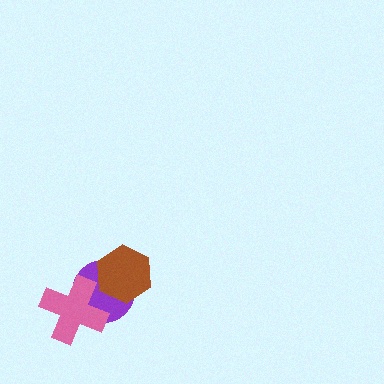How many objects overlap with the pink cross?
1 object overlaps with the pink cross.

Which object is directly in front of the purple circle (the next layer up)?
The pink cross is directly in front of the purple circle.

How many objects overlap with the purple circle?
2 objects overlap with the purple circle.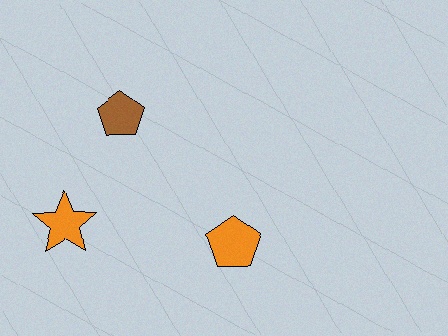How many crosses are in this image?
There are no crosses.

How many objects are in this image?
There are 3 objects.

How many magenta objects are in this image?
There are no magenta objects.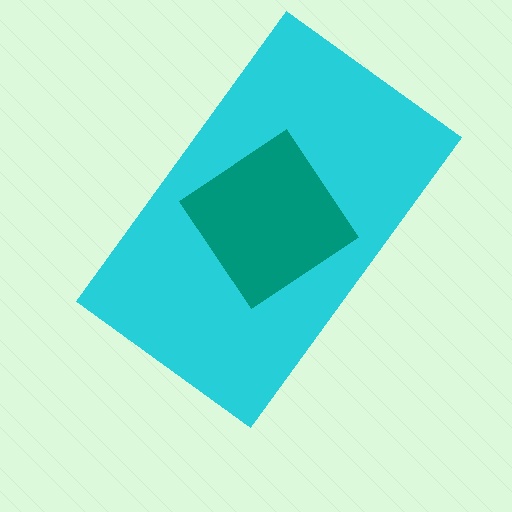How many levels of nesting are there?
2.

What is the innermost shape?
The teal diamond.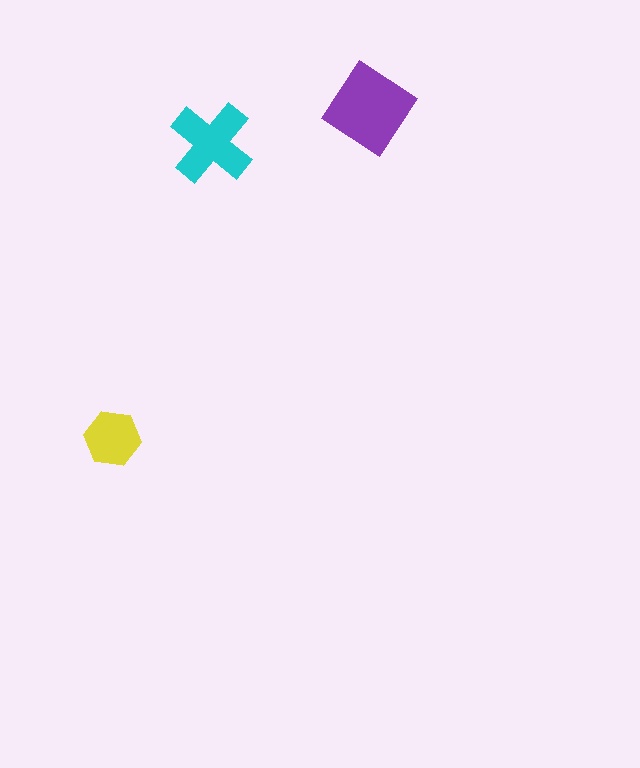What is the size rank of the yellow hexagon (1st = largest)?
3rd.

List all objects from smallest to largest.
The yellow hexagon, the cyan cross, the purple diamond.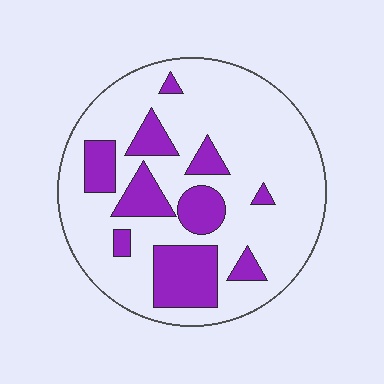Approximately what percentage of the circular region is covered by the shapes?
Approximately 25%.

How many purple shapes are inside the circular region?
10.